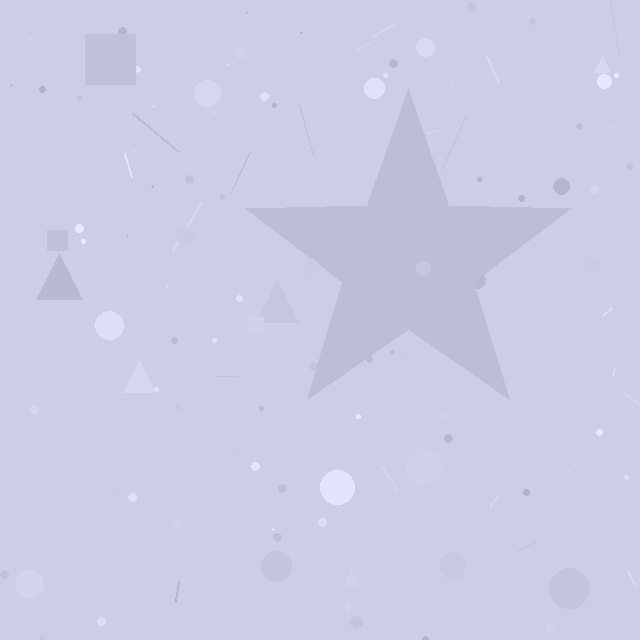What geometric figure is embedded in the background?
A star is embedded in the background.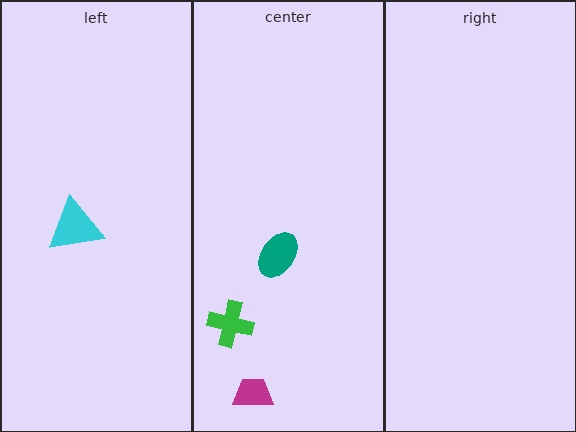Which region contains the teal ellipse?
The center region.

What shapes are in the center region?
The magenta trapezoid, the green cross, the teal ellipse.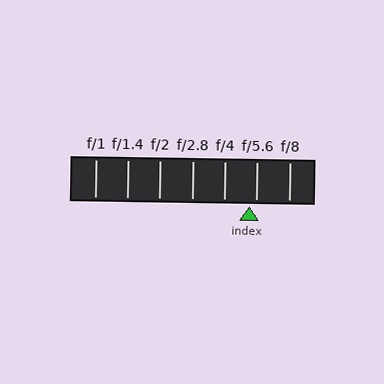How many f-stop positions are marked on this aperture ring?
There are 7 f-stop positions marked.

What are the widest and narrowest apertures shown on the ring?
The widest aperture shown is f/1 and the narrowest is f/8.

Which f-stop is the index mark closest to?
The index mark is closest to f/5.6.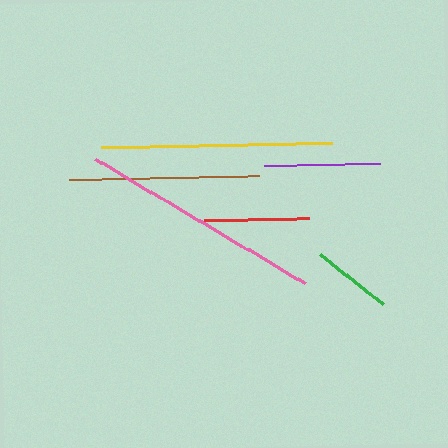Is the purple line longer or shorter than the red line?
The purple line is longer than the red line.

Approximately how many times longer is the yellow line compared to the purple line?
The yellow line is approximately 2.0 times the length of the purple line.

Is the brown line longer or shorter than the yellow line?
The yellow line is longer than the brown line.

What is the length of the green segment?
The green segment is approximately 80 pixels long.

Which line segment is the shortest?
The green line is the shortest at approximately 80 pixels.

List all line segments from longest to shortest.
From longest to shortest: pink, yellow, brown, purple, red, green.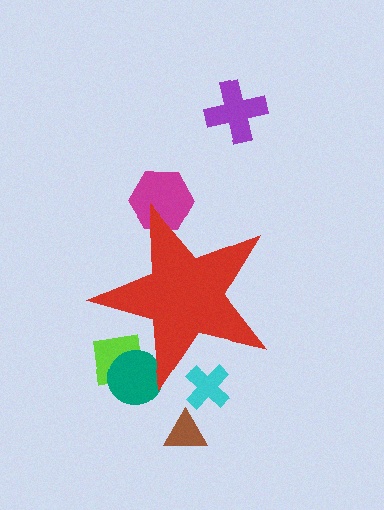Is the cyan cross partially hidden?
Yes, the cyan cross is partially hidden behind the red star.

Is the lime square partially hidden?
Yes, the lime square is partially hidden behind the red star.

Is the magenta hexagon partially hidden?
Yes, the magenta hexagon is partially hidden behind the red star.